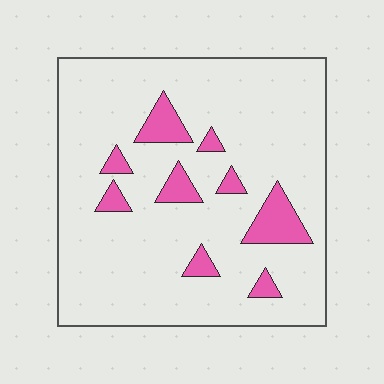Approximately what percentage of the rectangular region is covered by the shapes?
Approximately 10%.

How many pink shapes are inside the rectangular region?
9.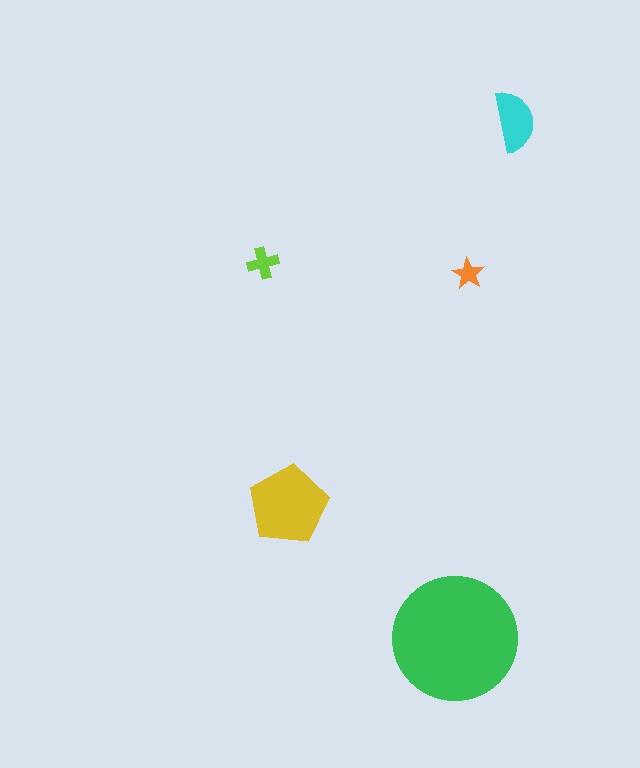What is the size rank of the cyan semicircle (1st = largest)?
3rd.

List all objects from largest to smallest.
The green circle, the yellow pentagon, the cyan semicircle, the lime cross, the orange star.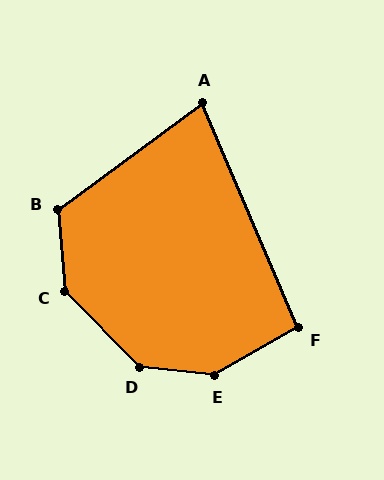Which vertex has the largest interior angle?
E, at approximately 143 degrees.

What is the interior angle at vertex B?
Approximately 122 degrees (obtuse).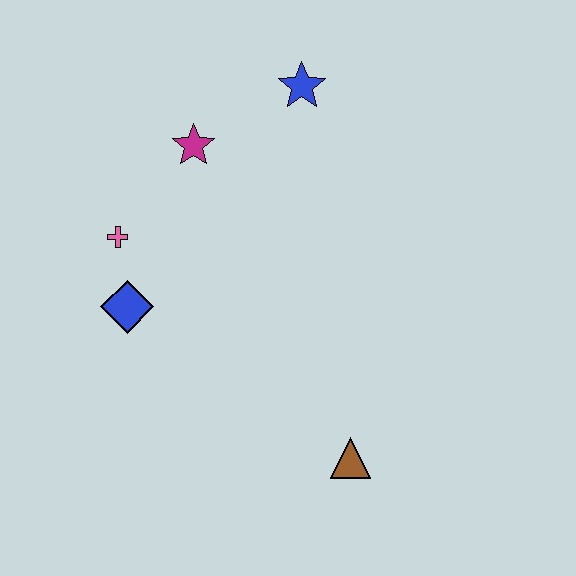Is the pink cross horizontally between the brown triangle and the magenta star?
No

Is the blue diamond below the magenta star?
Yes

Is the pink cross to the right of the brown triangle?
No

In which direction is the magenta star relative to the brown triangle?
The magenta star is above the brown triangle.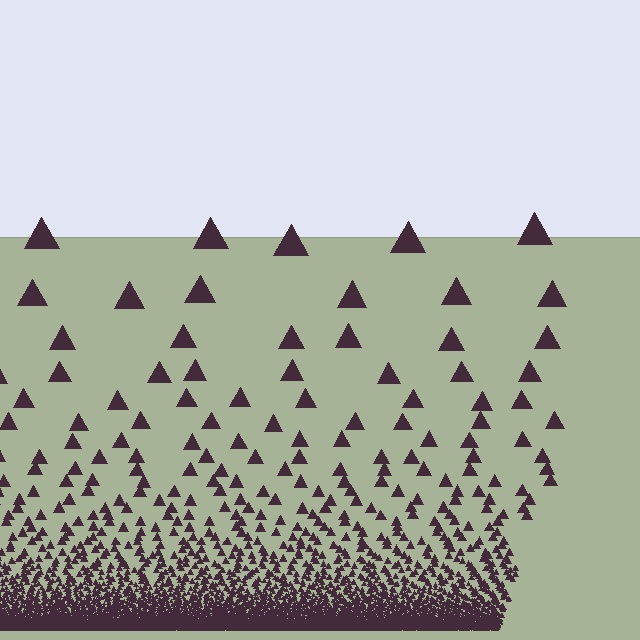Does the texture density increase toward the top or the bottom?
Density increases toward the bottom.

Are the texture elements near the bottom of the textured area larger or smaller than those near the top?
Smaller. The gradient is inverted — elements near the bottom are smaller and denser.